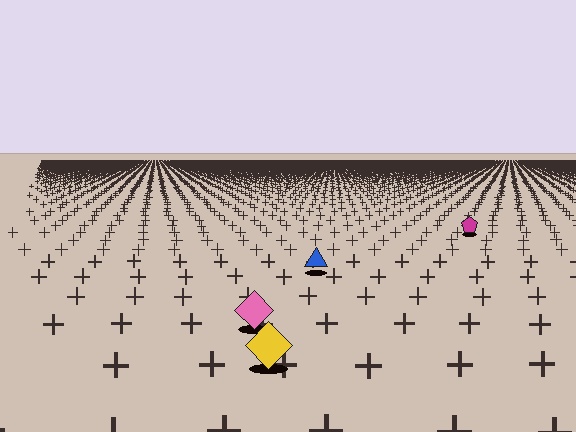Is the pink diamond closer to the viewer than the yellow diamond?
No. The yellow diamond is closer — you can tell from the texture gradient: the ground texture is coarser near it.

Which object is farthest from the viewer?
The magenta pentagon is farthest from the viewer. It appears smaller and the ground texture around it is denser.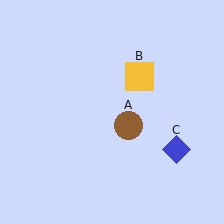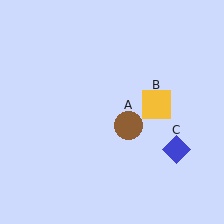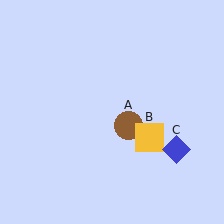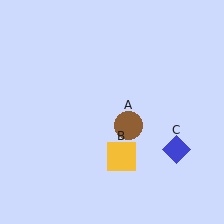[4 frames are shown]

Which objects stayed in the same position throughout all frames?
Brown circle (object A) and blue diamond (object C) remained stationary.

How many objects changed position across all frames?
1 object changed position: yellow square (object B).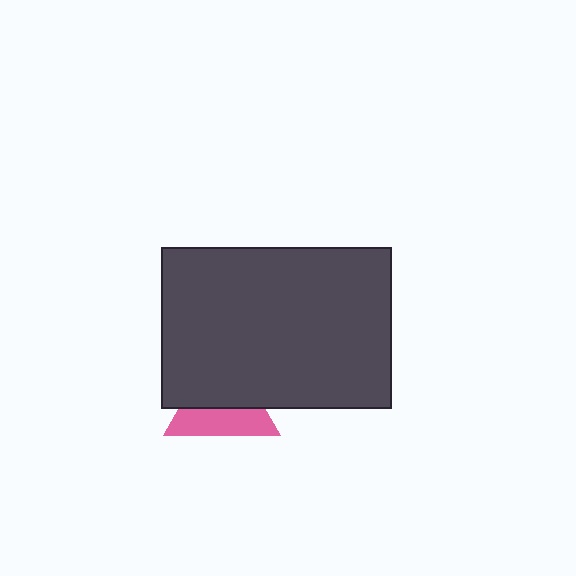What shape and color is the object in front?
The object in front is a dark gray rectangle.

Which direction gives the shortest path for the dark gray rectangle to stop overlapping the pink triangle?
Moving up gives the shortest separation.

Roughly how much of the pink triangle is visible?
A small part of it is visible (roughly 45%).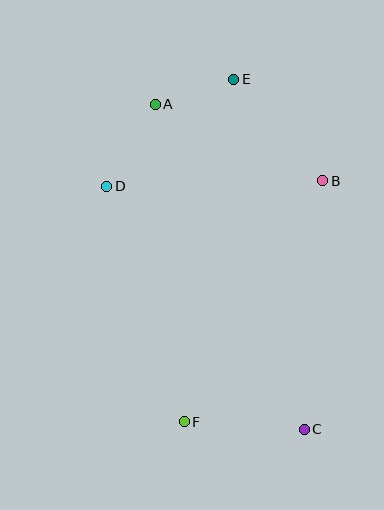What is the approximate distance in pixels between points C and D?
The distance between C and D is approximately 313 pixels.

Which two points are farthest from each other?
Points A and C are farthest from each other.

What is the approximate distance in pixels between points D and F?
The distance between D and F is approximately 248 pixels.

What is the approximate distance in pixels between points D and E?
The distance between D and E is approximately 166 pixels.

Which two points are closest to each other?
Points A and E are closest to each other.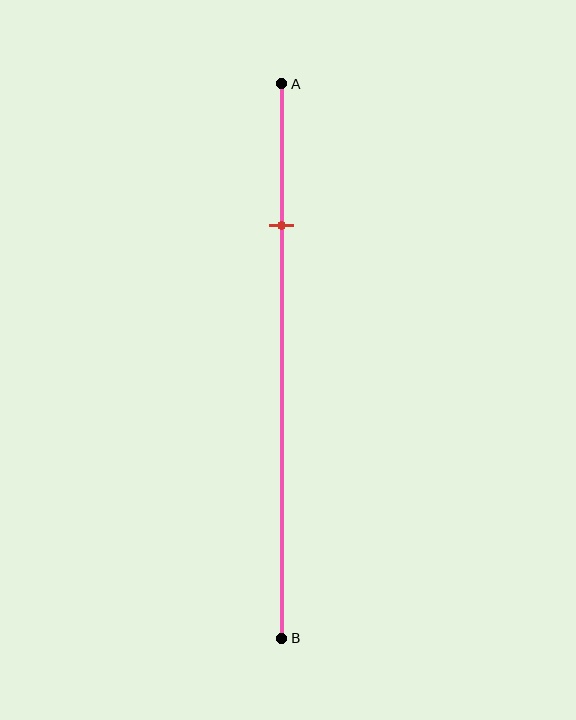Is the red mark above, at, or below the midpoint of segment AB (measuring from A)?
The red mark is above the midpoint of segment AB.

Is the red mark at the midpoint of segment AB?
No, the mark is at about 25% from A, not at the 50% midpoint.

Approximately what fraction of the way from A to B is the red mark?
The red mark is approximately 25% of the way from A to B.